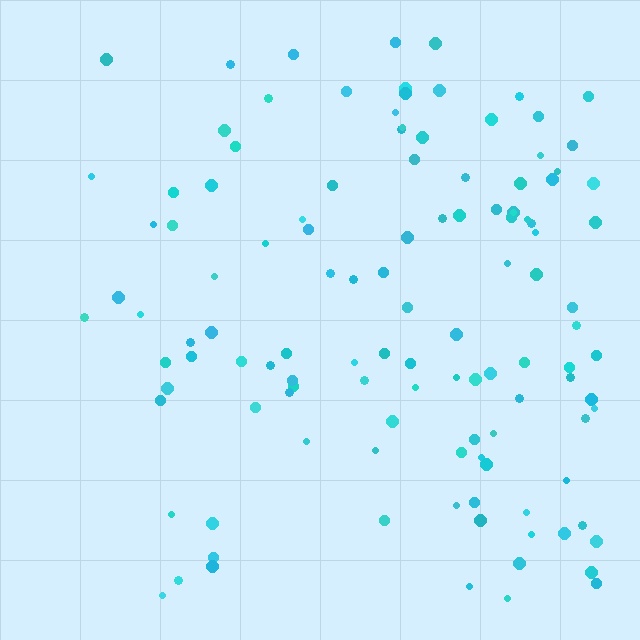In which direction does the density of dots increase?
From left to right, with the right side densest.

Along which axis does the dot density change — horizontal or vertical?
Horizontal.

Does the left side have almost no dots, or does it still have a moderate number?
Still a moderate number, just noticeably fewer than the right.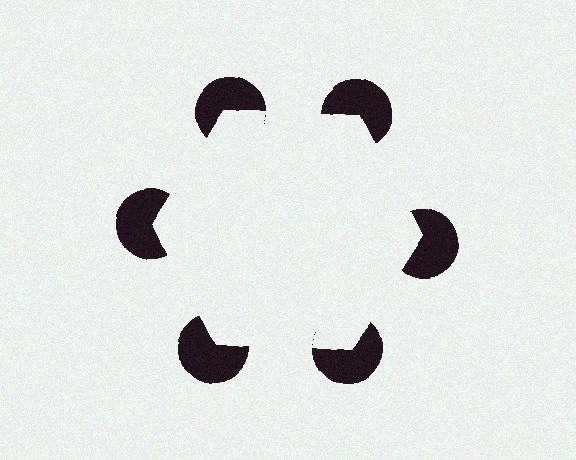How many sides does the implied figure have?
6 sides.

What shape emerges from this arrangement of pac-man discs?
An illusory hexagon — its edges are inferred from the aligned wedge cuts in the pac-man discs, not physically drawn.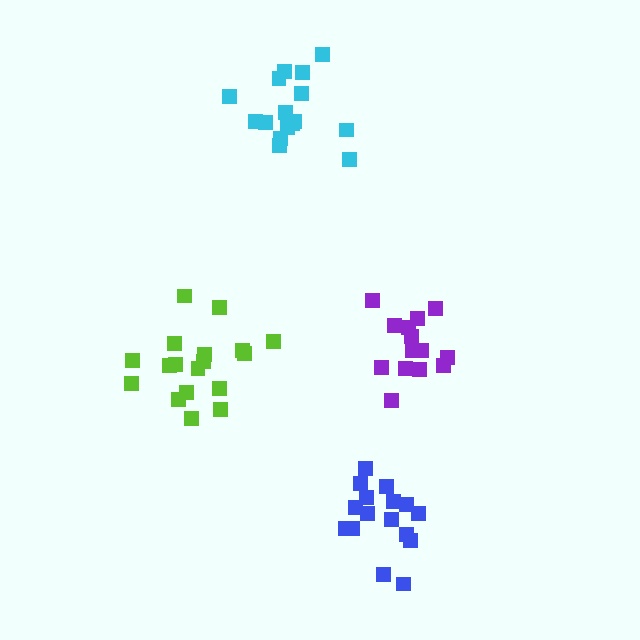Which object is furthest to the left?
The lime cluster is leftmost.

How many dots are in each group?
Group 1: 16 dots, Group 2: 16 dots, Group 3: 18 dots, Group 4: 14 dots (64 total).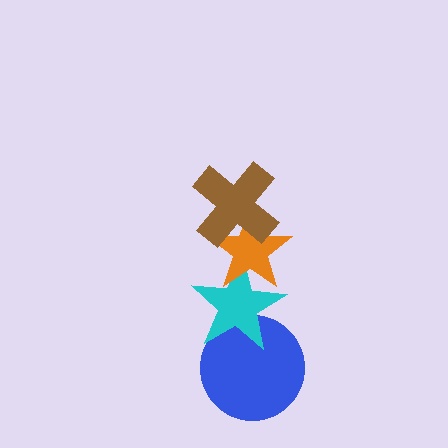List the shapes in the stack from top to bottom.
From top to bottom: the brown cross, the orange star, the cyan star, the blue circle.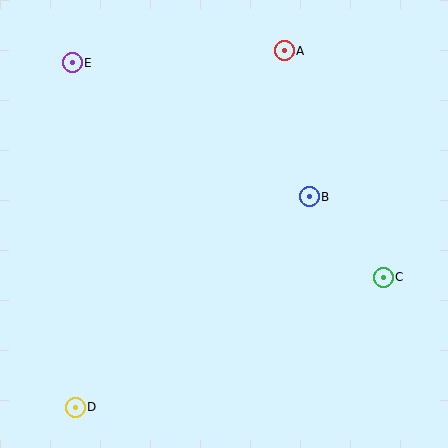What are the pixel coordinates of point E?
Point E is at (72, 63).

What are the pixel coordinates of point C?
Point C is at (383, 277).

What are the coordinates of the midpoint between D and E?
The midpoint between D and E is at (74, 235).